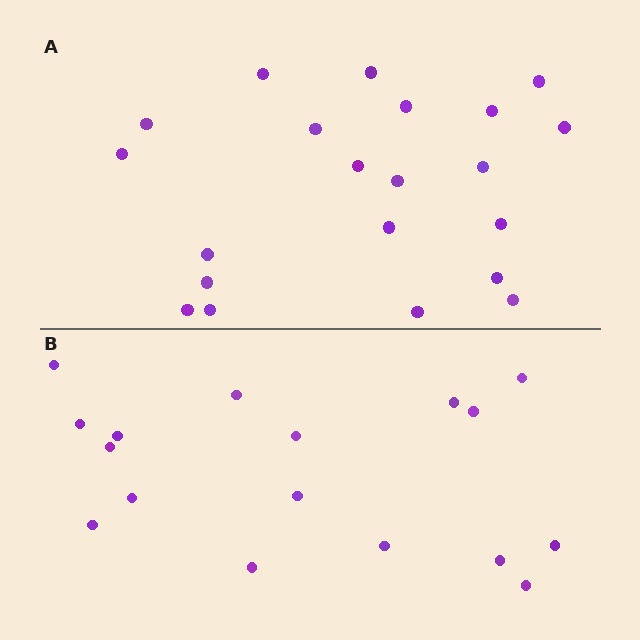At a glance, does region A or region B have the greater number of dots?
Region A (the top region) has more dots.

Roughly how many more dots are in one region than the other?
Region A has about 4 more dots than region B.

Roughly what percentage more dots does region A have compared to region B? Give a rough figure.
About 25% more.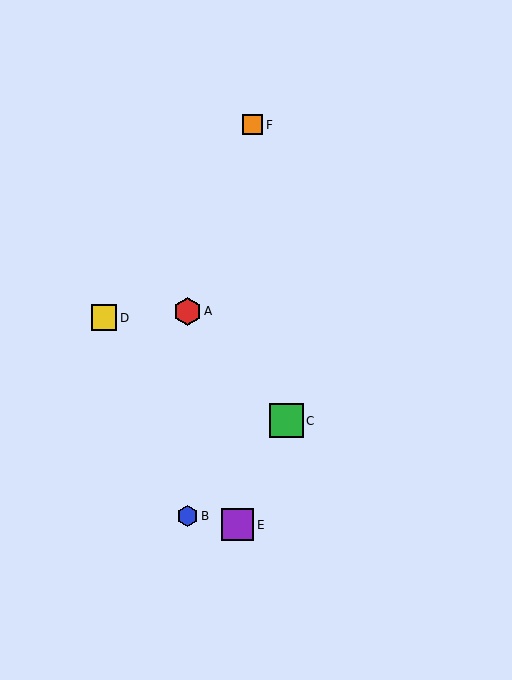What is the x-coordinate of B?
Object B is at x≈187.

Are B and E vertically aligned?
No, B is at x≈187 and E is at x≈238.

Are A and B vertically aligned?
Yes, both are at x≈187.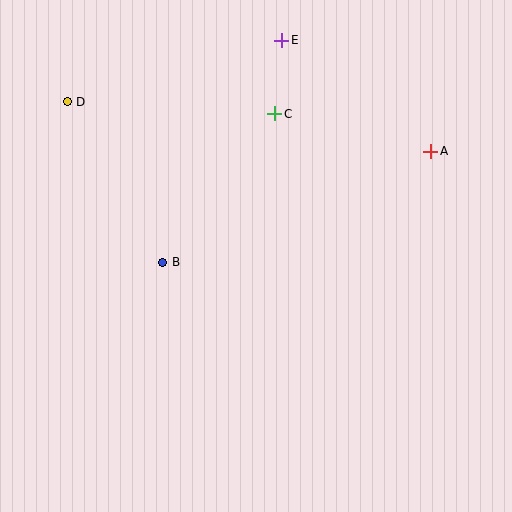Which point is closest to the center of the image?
Point B at (163, 262) is closest to the center.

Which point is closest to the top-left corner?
Point D is closest to the top-left corner.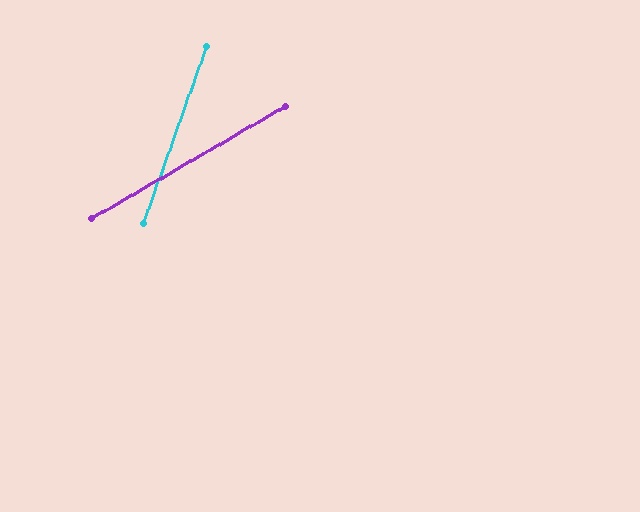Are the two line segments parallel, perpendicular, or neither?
Neither parallel nor perpendicular — they differ by about 40°.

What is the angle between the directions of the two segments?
Approximately 40 degrees.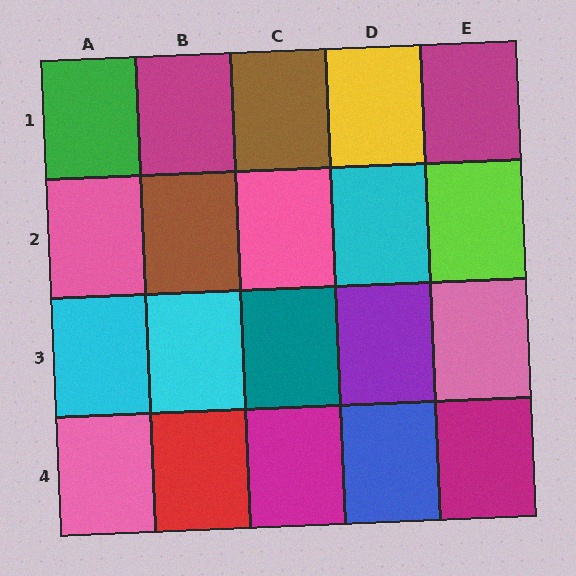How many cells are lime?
1 cell is lime.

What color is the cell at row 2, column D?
Cyan.